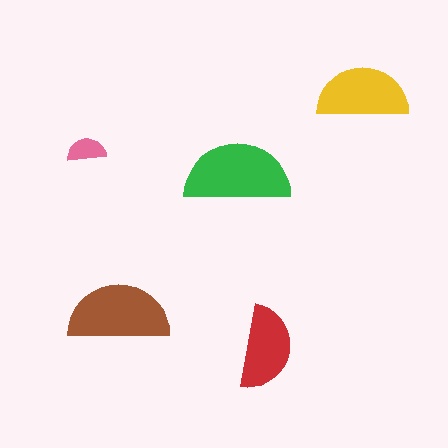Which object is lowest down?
The red semicircle is bottommost.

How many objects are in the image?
There are 5 objects in the image.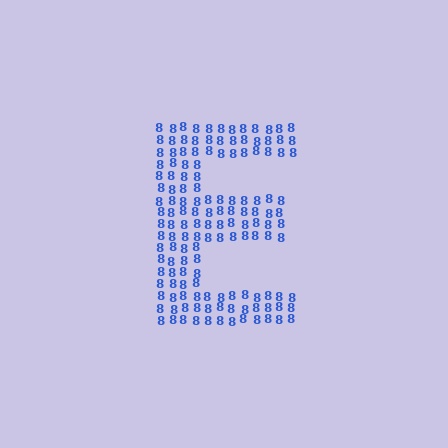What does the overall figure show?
The overall figure shows the letter E.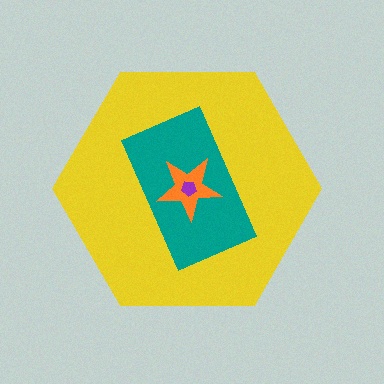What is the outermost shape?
The yellow hexagon.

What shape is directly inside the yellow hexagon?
The teal rectangle.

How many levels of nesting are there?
4.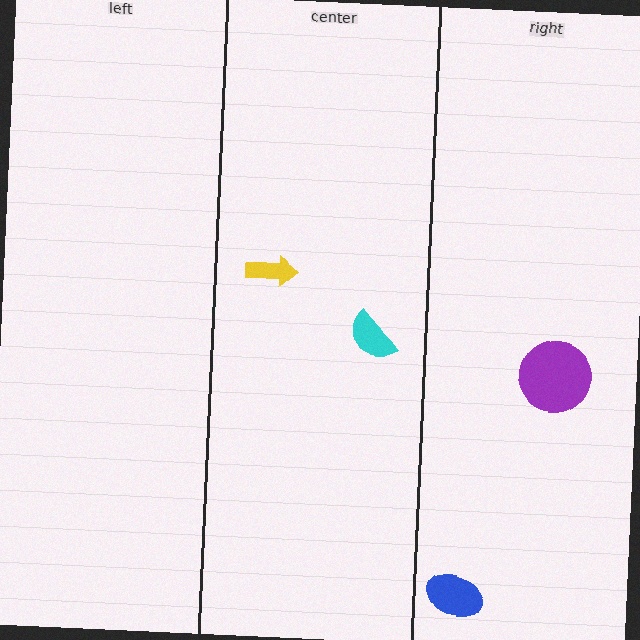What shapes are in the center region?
The cyan semicircle, the yellow arrow.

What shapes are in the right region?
The purple circle, the blue ellipse.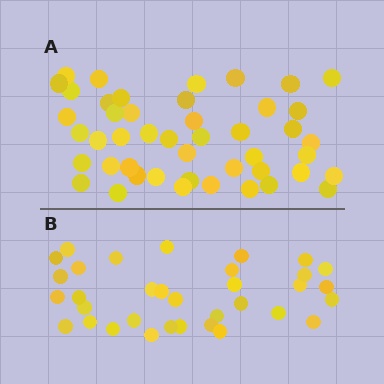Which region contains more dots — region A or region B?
Region A (the top region) has more dots.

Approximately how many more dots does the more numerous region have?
Region A has roughly 12 or so more dots than region B.